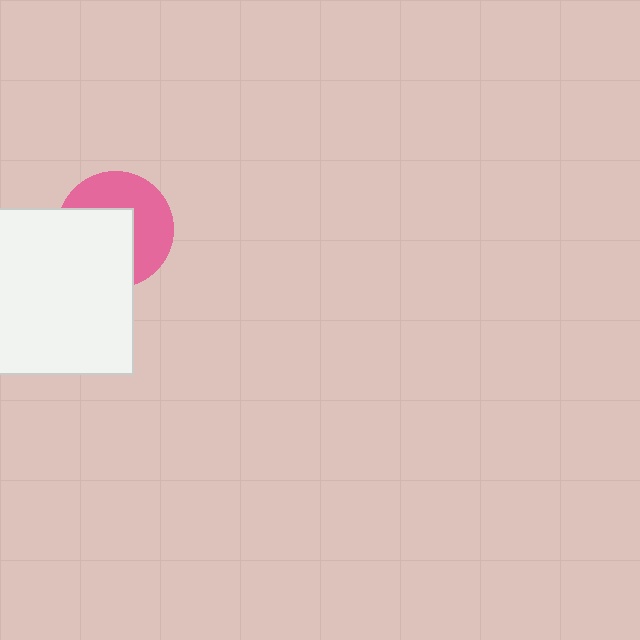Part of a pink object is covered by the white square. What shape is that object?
It is a circle.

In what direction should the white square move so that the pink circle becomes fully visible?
The white square should move toward the lower-left. That is the shortest direction to clear the overlap and leave the pink circle fully visible.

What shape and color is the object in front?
The object in front is a white square.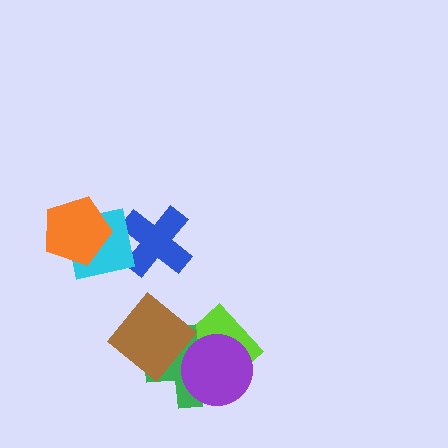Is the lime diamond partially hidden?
Yes, it is partially covered by another shape.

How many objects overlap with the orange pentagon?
1 object overlaps with the orange pentagon.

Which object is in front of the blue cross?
The cyan square is in front of the blue cross.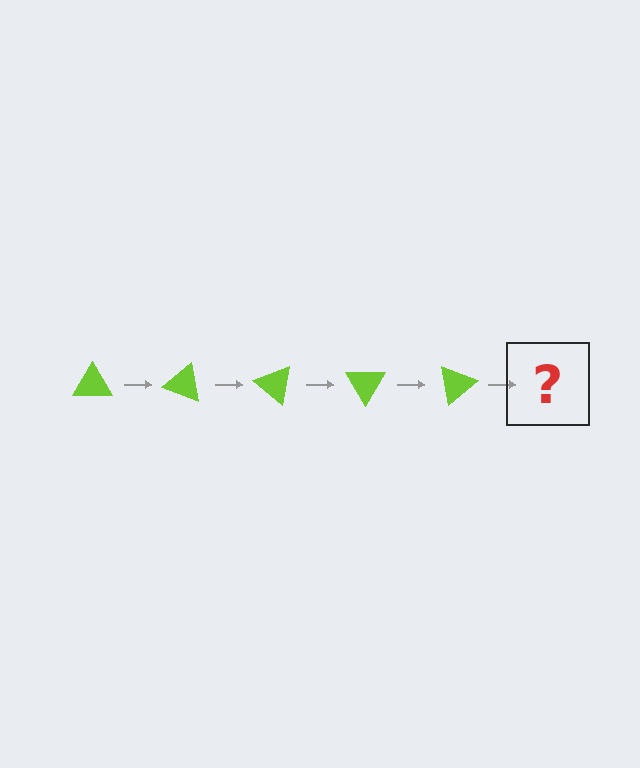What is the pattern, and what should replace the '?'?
The pattern is that the triangle rotates 20 degrees each step. The '?' should be a lime triangle rotated 100 degrees.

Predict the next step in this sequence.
The next step is a lime triangle rotated 100 degrees.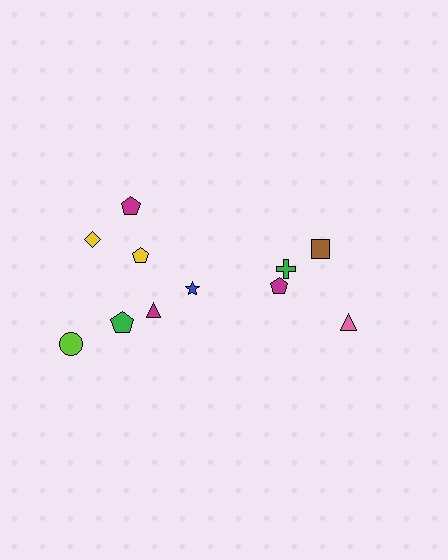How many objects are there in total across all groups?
There are 11 objects.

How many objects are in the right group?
There are 4 objects.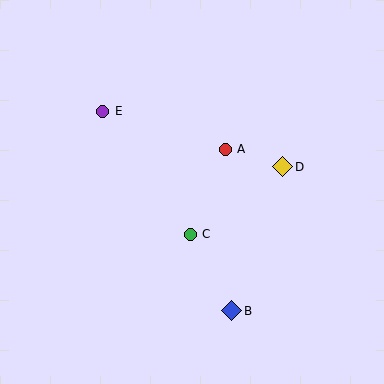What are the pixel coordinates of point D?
Point D is at (283, 167).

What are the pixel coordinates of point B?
Point B is at (232, 311).